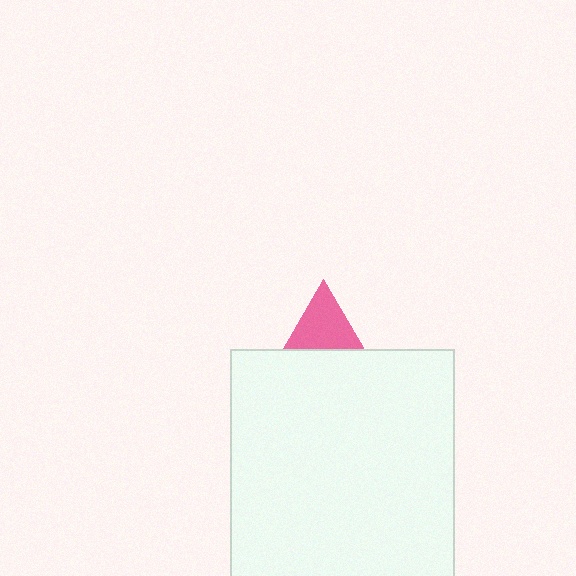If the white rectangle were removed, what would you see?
You would see the complete pink triangle.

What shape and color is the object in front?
The object in front is a white rectangle.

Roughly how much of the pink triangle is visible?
A small part of it is visible (roughly 37%).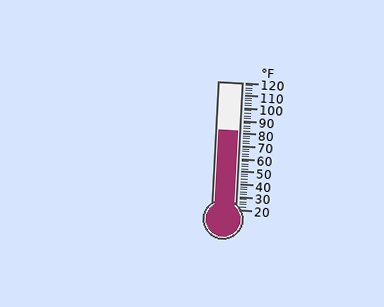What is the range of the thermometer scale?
The thermometer scale ranges from 20°F to 120°F.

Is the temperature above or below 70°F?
The temperature is above 70°F.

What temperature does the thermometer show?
The thermometer shows approximately 82°F.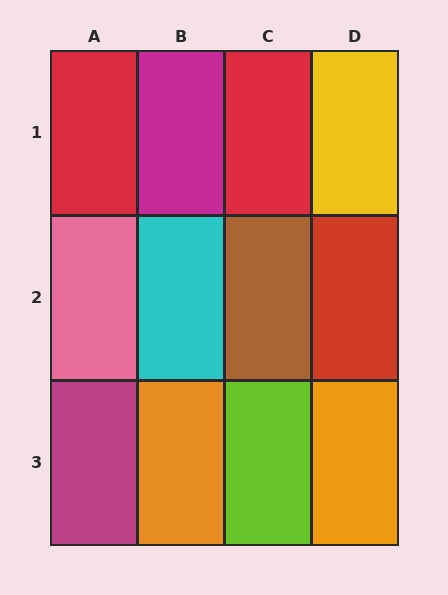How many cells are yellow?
1 cell is yellow.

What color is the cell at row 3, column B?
Orange.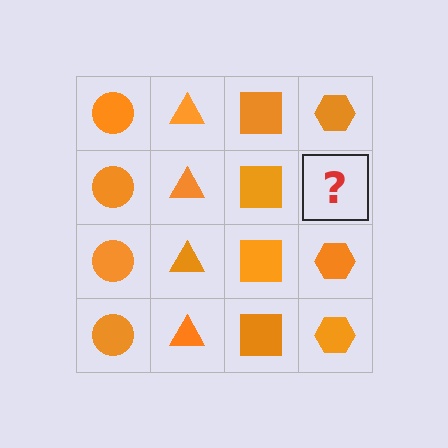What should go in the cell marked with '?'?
The missing cell should contain an orange hexagon.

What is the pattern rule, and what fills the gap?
The rule is that each column has a consistent shape. The gap should be filled with an orange hexagon.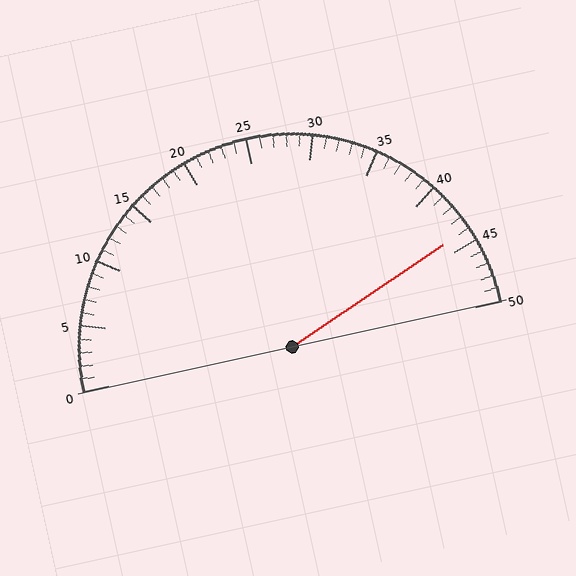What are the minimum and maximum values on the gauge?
The gauge ranges from 0 to 50.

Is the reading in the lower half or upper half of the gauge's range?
The reading is in the upper half of the range (0 to 50).